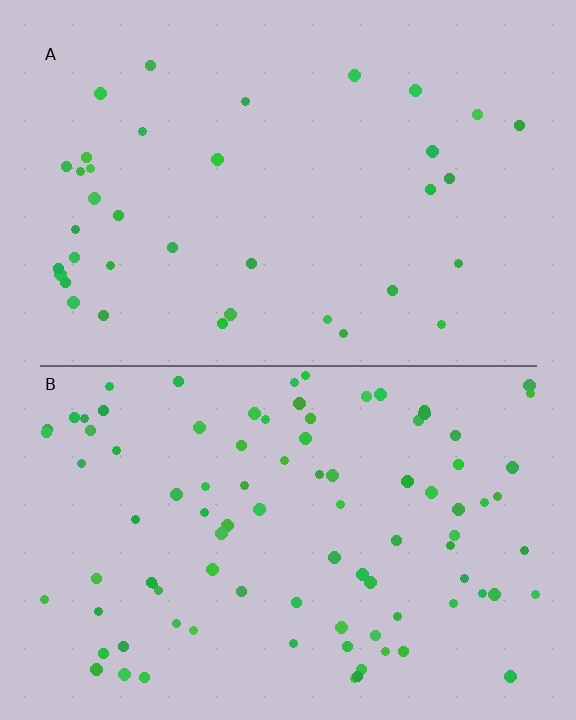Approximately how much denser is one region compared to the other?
Approximately 2.5× — region B over region A.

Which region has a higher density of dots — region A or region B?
B (the bottom).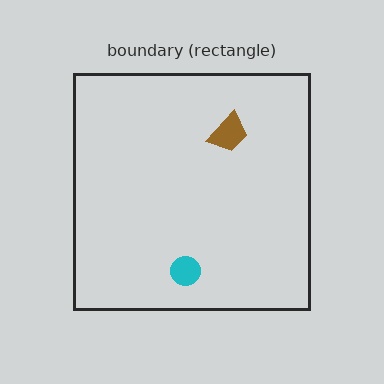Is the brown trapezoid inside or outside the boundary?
Inside.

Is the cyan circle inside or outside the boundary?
Inside.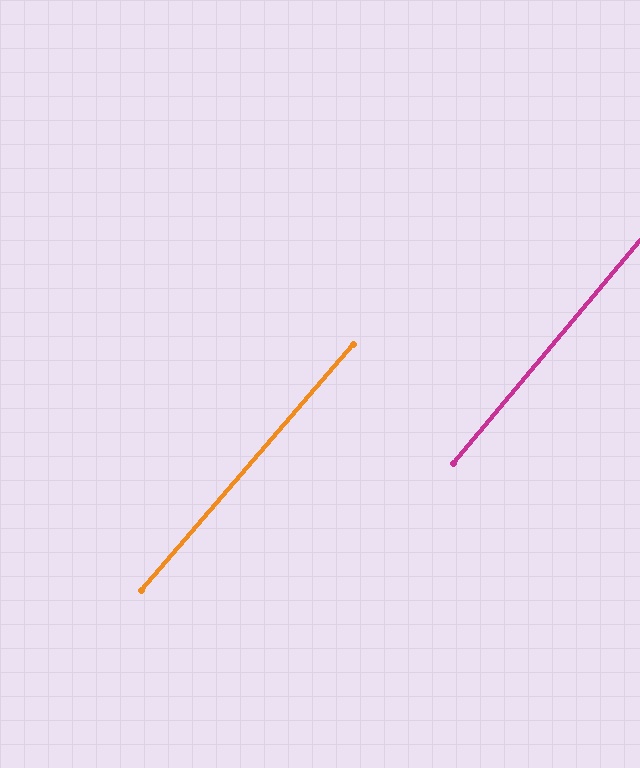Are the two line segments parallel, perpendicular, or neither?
Parallel — their directions differ by only 0.8°.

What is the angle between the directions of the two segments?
Approximately 1 degree.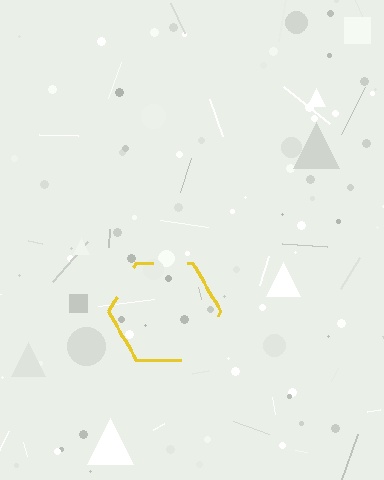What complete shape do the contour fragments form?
The contour fragments form a hexagon.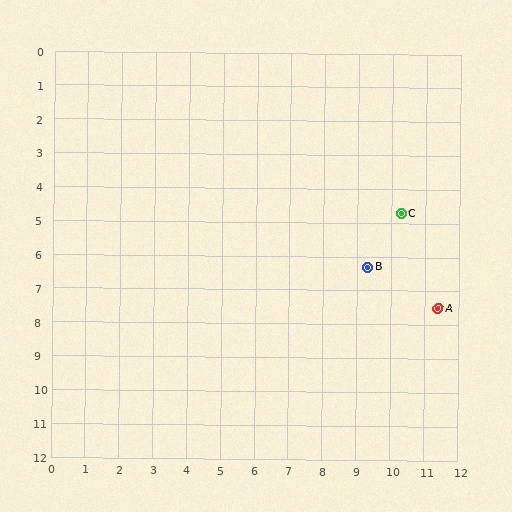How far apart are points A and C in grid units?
Points A and C are about 3.0 grid units apart.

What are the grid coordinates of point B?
Point B is at approximately (9.3, 6.3).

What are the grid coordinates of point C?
Point C is at approximately (10.3, 4.7).